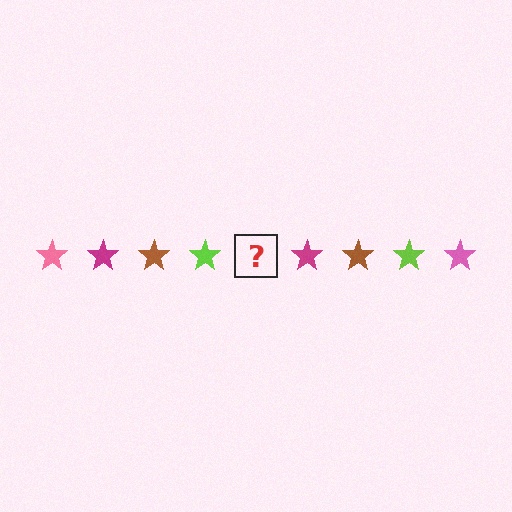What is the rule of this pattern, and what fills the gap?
The rule is that the pattern cycles through pink, magenta, brown, lime stars. The gap should be filled with a pink star.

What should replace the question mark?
The question mark should be replaced with a pink star.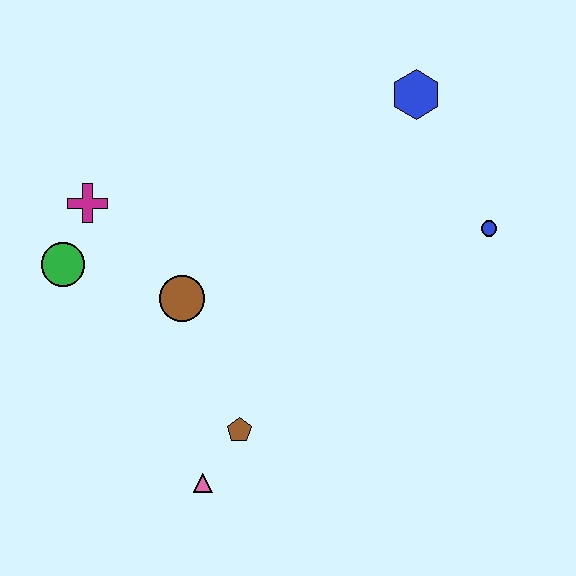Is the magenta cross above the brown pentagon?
Yes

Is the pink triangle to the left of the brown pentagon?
Yes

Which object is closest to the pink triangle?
The brown pentagon is closest to the pink triangle.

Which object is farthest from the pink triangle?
The blue hexagon is farthest from the pink triangle.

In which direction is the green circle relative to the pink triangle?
The green circle is above the pink triangle.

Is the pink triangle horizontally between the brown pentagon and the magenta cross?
Yes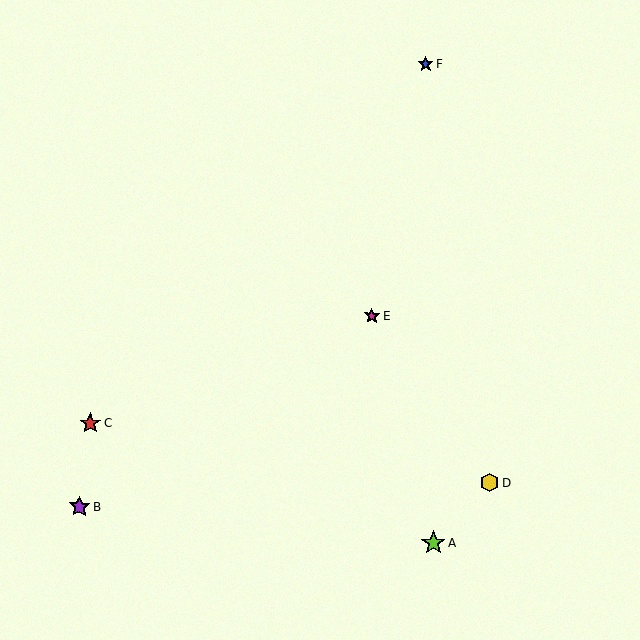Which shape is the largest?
The lime star (labeled A) is the largest.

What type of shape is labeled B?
Shape B is a purple star.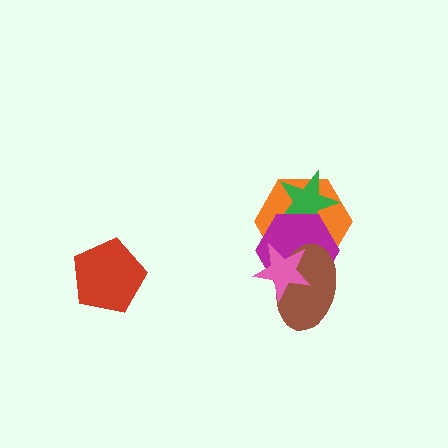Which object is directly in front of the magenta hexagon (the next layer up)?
The brown ellipse is directly in front of the magenta hexagon.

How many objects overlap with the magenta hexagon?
4 objects overlap with the magenta hexagon.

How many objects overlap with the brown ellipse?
3 objects overlap with the brown ellipse.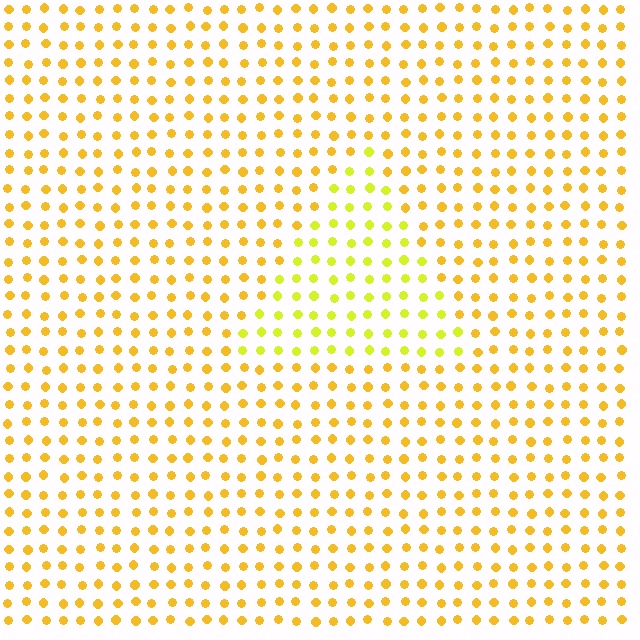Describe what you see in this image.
The image is filled with small yellow elements in a uniform arrangement. A triangle-shaped region is visible where the elements are tinted to a slightly different hue, forming a subtle color boundary.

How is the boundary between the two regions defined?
The boundary is defined purely by a slight shift in hue (about 25 degrees). Spacing, size, and orientation are identical on both sides.